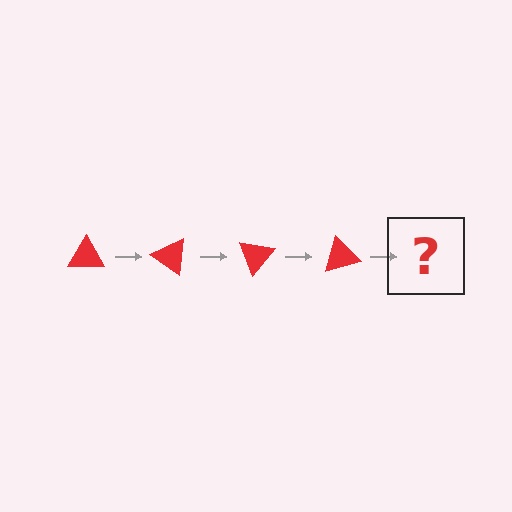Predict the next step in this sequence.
The next step is a red triangle rotated 140 degrees.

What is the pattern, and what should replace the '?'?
The pattern is that the triangle rotates 35 degrees each step. The '?' should be a red triangle rotated 140 degrees.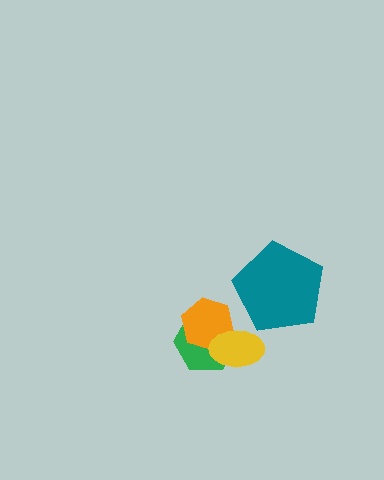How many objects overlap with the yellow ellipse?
2 objects overlap with the yellow ellipse.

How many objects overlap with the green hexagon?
2 objects overlap with the green hexagon.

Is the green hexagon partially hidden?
Yes, it is partially covered by another shape.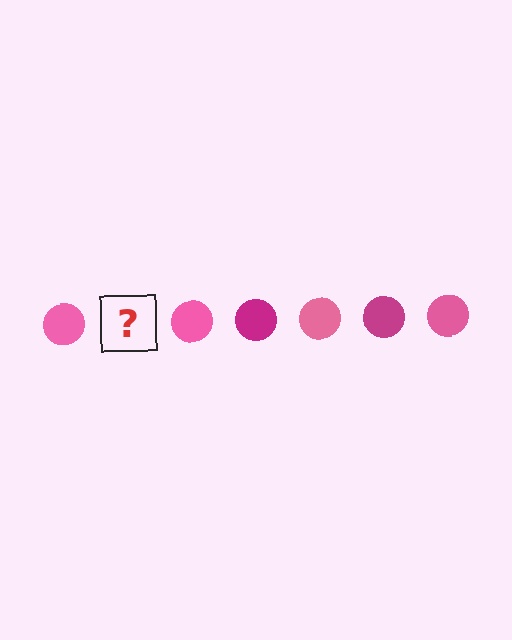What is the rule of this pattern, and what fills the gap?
The rule is that the pattern cycles through pink, magenta circles. The gap should be filled with a magenta circle.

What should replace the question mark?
The question mark should be replaced with a magenta circle.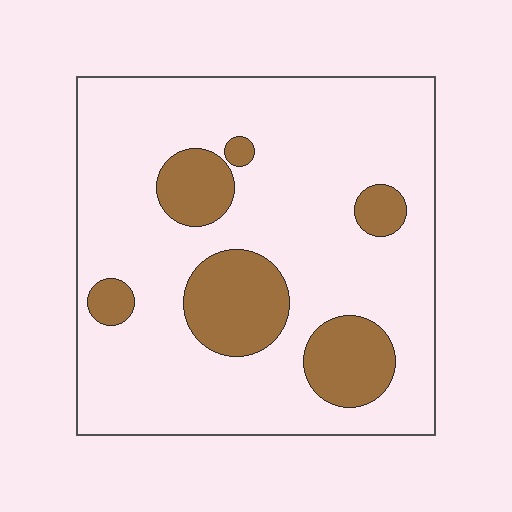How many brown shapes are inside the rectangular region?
6.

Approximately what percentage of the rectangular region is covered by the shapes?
Approximately 20%.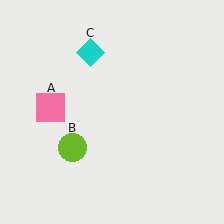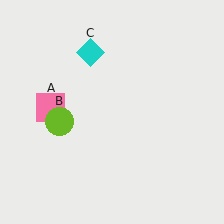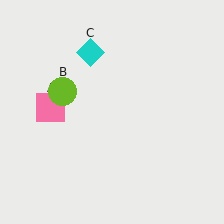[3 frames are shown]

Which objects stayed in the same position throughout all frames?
Pink square (object A) and cyan diamond (object C) remained stationary.